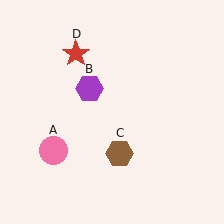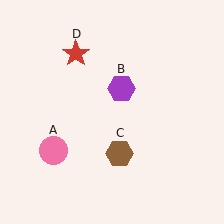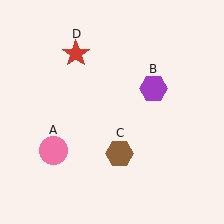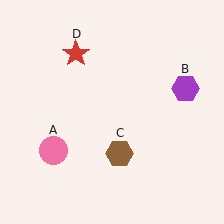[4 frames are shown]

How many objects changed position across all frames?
1 object changed position: purple hexagon (object B).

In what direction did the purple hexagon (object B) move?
The purple hexagon (object B) moved right.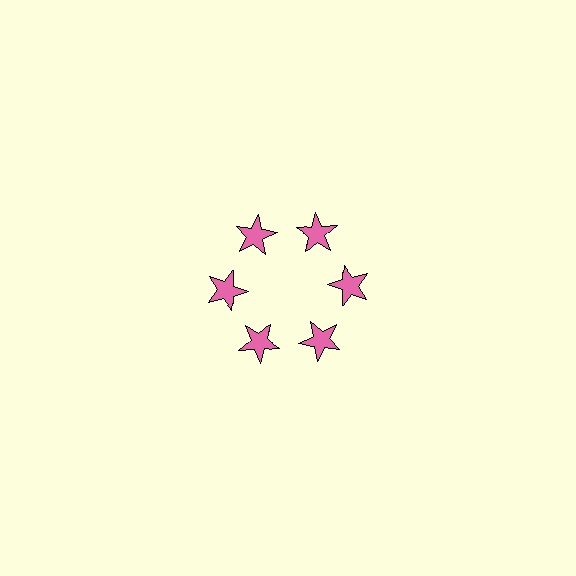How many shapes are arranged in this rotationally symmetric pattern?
There are 6 shapes, arranged in 6 groups of 1.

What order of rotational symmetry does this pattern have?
This pattern has 6-fold rotational symmetry.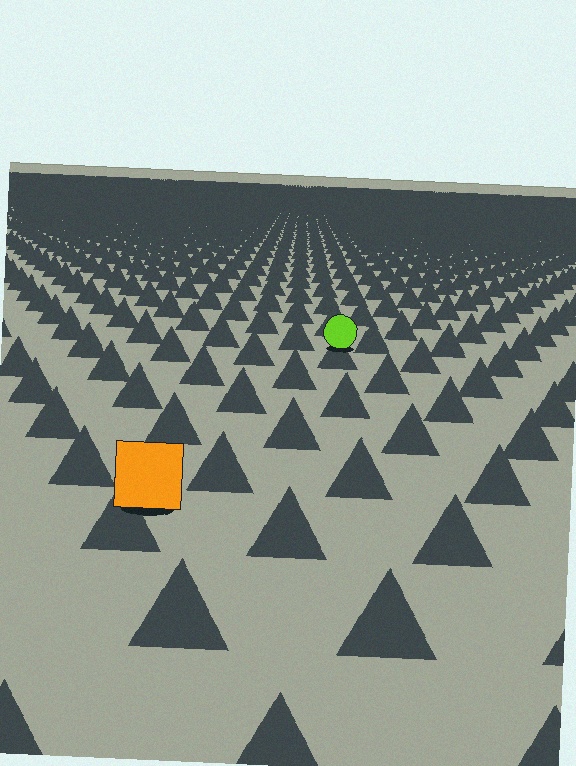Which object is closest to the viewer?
The orange square is closest. The texture marks near it are larger and more spread out.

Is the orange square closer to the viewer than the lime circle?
Yes. The orange square is closer — you can tell from the texture gradient: the ground texture is coarser near it.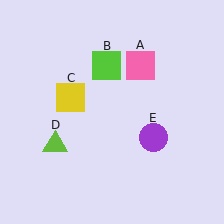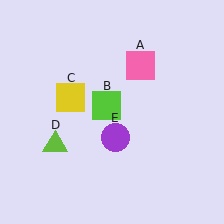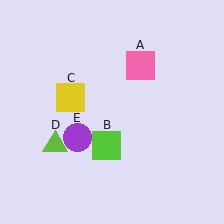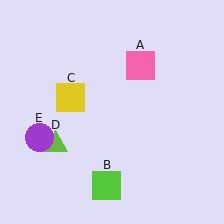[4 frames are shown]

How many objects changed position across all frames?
2 objects changed position: lime square (object B), purple circle (object E).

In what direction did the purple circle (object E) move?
The purple circle (object E) moved left.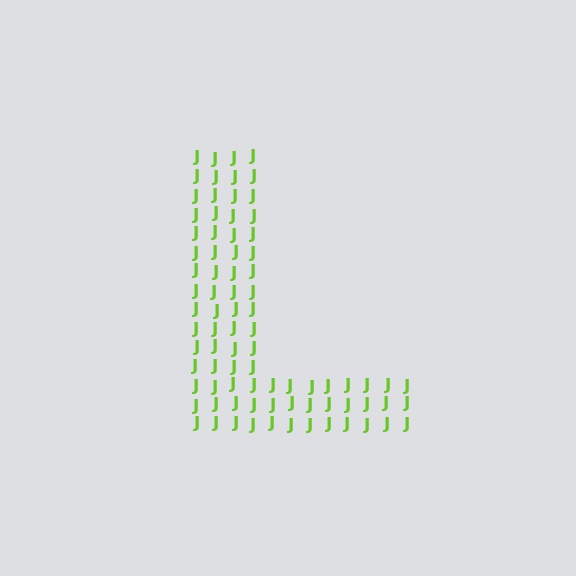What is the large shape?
The large shape is the letter L.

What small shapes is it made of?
It is made of small letter J's.